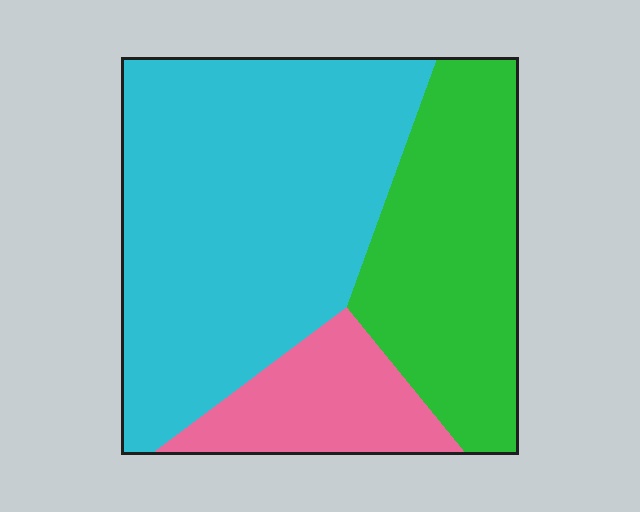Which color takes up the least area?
Pink, at roughly 15%.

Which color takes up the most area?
Cyan, at roughly 55%.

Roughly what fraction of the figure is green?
Green takes up between a sixth and a third of the figure.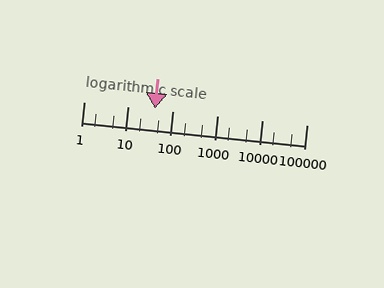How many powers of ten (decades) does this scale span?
The scale spans 5 decades, from 1 to 100000.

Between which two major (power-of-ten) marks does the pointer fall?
The pointer is between 10 and 100.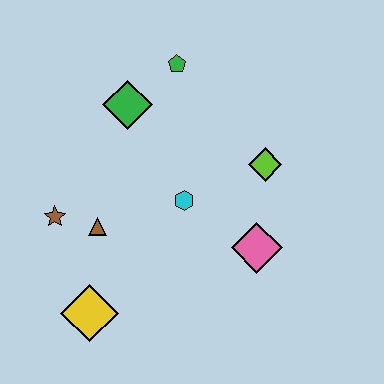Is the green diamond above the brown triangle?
Yes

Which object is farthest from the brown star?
The lime diamond is farthest from the brown star.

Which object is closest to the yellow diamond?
The brown triangle is closest to the yellow diamond.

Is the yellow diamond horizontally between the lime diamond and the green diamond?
No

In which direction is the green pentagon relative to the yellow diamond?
The green pentagon is above the yellow diamond.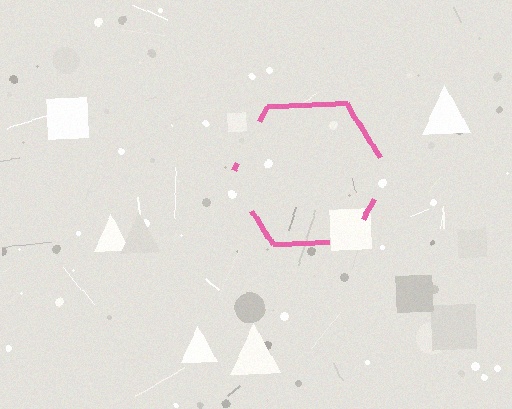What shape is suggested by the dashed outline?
The dashed outline suggests a hexagon.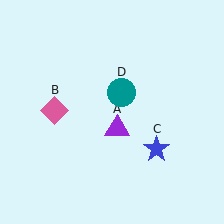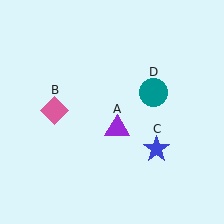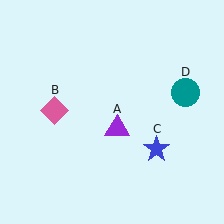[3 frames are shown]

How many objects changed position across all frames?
1 object changed position: teal circle (object D).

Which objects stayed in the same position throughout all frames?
Purple triangle (object A) and pink diamond (object B) and blue star (object C) remained stationary.